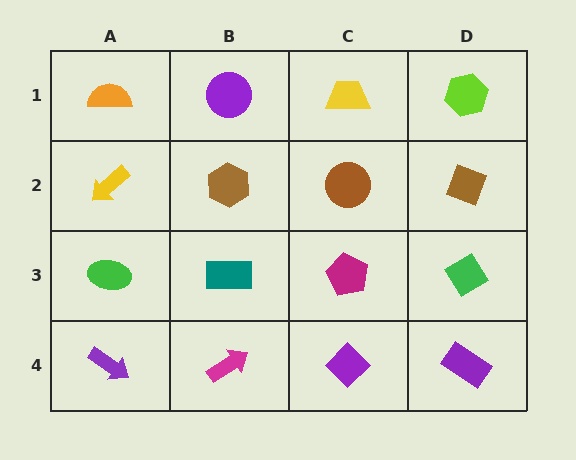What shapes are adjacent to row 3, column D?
A brown diamond (row 2, column D), a purple rectangle (row 4, column D), a magenta pentagon (row 3, column C).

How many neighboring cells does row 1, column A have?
2.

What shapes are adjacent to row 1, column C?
A brown circle (row 2, column C), a purple circle (row 1, column B), a lime hexagon (row 1, column D).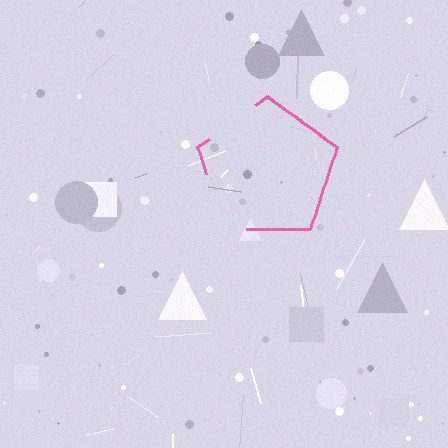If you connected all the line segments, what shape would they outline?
They would outline a pentagon.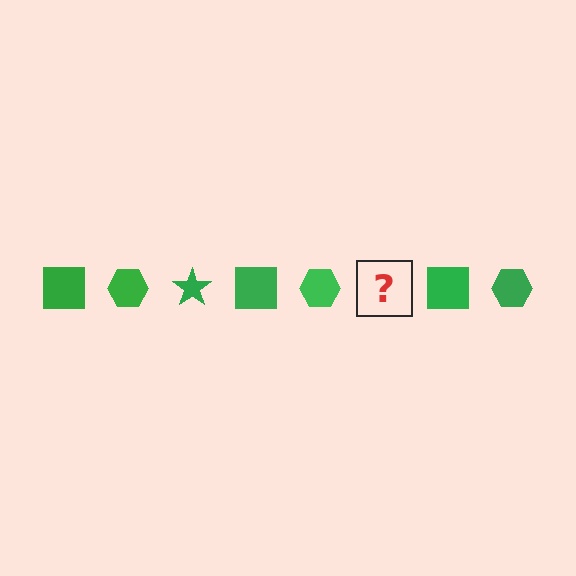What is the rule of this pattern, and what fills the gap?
The rule is that the pattern cycles through square, hexagon, star shapes in green. The gap should be filled with a green star.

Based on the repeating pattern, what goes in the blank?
The blank should be a green star.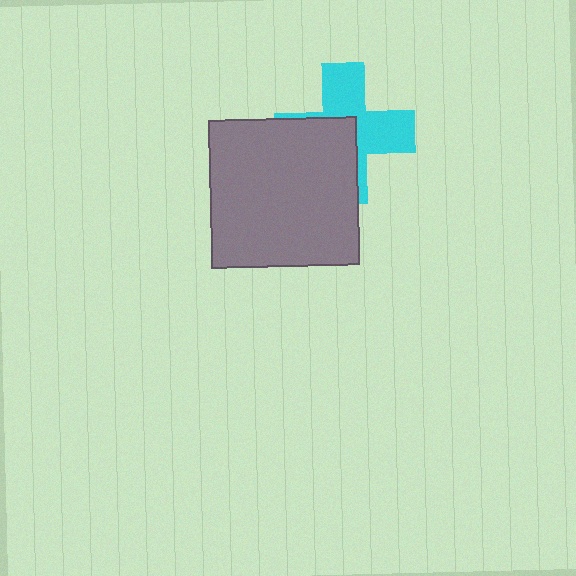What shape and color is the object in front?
The object in front is a gray square.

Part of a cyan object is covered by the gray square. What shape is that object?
It is a cross.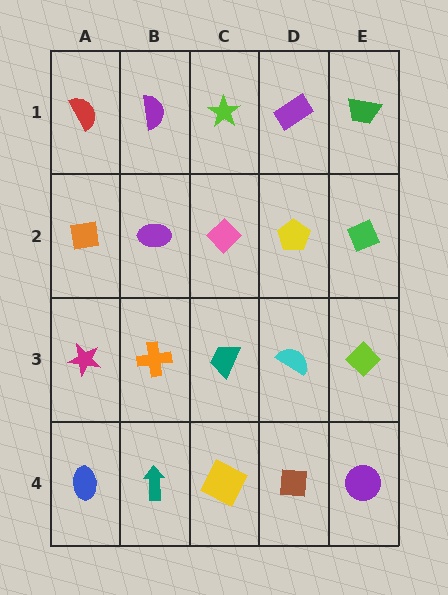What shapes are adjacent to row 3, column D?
A yellow pentagon (row 2, column D), a brown square (row 4, column D), a teal trapezoid (row 3, column C), a lime diamond (row 3, column E).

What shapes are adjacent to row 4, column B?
An orange cross (row 3, column B), a blue ellipse (row 4, column A), a yellow square (row 4, column C).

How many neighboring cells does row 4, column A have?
2.